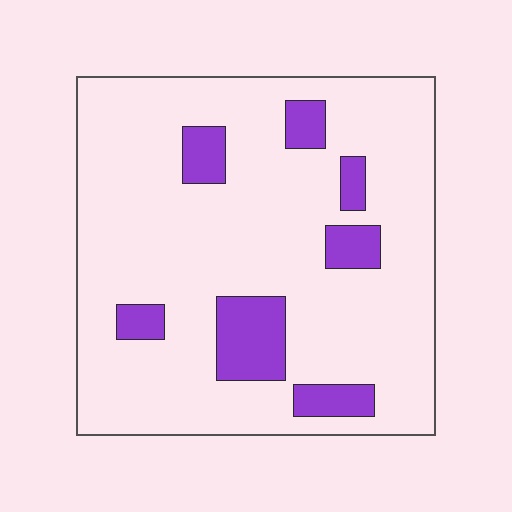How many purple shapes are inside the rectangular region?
7.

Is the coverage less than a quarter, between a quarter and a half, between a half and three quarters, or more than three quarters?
Less than a quarter.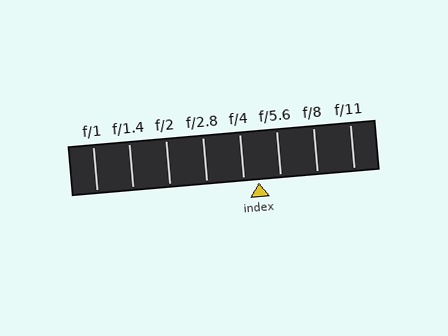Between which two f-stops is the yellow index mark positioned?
The index mark is between f/4 and f/5.6.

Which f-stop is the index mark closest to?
The index mark is closest to f/4.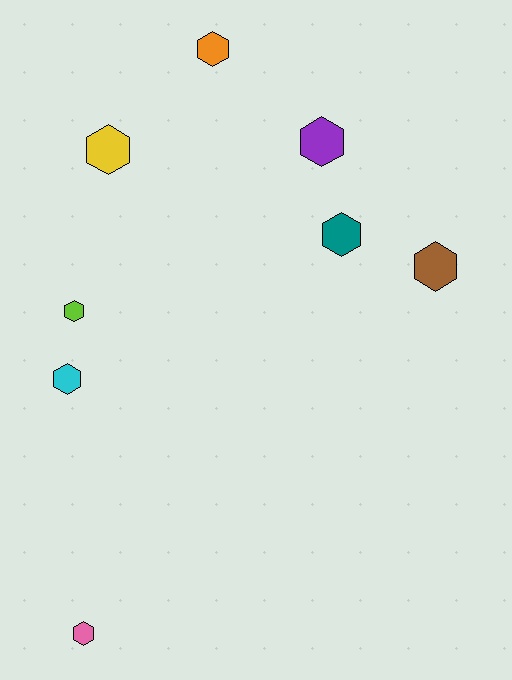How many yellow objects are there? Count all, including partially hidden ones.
There is 1 yellow object.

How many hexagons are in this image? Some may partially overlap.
There are 8 hexagons.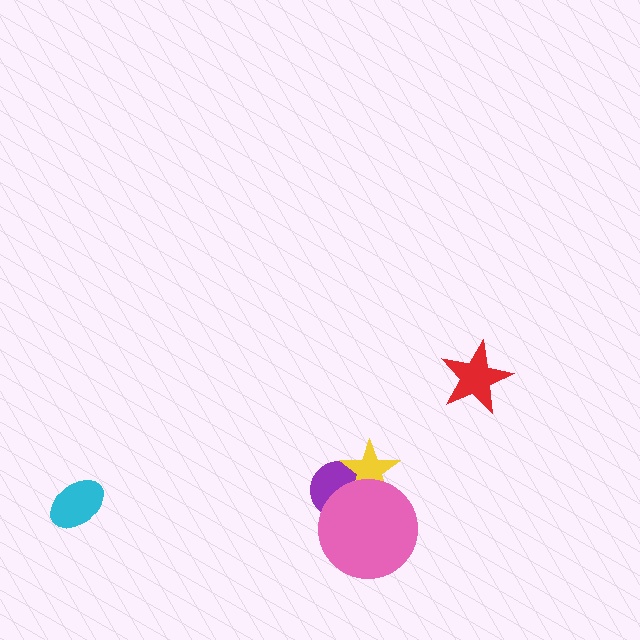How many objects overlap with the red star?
0 objects overlap with the red star.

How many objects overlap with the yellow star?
2 objects overlap with the yellow star.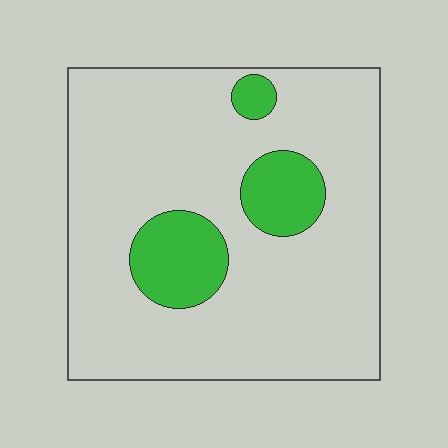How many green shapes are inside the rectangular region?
3.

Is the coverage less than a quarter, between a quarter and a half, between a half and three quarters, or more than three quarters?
Less than a quarter.